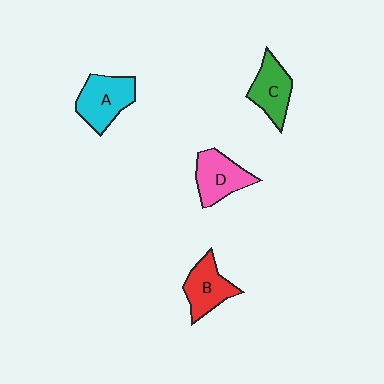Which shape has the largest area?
Shape A (cyan).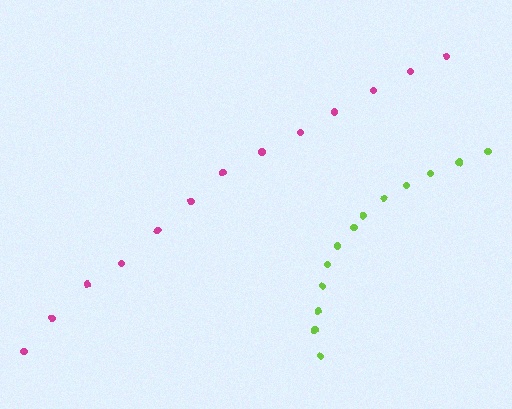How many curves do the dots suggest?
There are 2 distinct paths.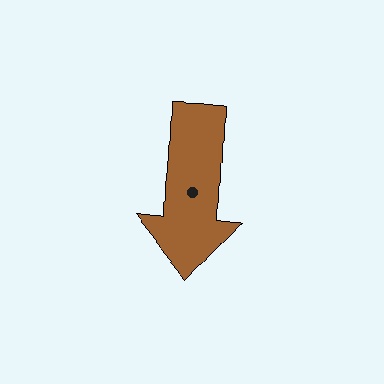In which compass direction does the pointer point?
South.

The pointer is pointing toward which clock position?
Roughly 6 o'clock.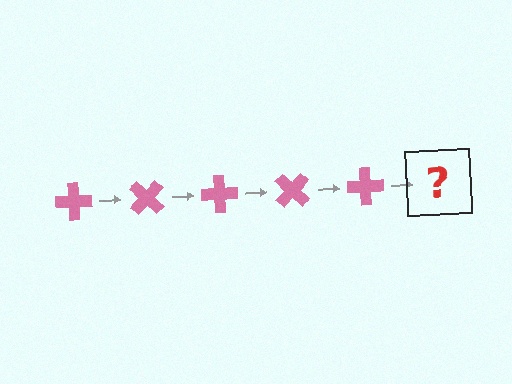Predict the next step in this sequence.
The next step is a pink cross rotated 225 degrees.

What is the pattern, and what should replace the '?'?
The pattern is that the cross rotates 45 degrees each step. The '?' should be a pink cross rotated 225 degrees.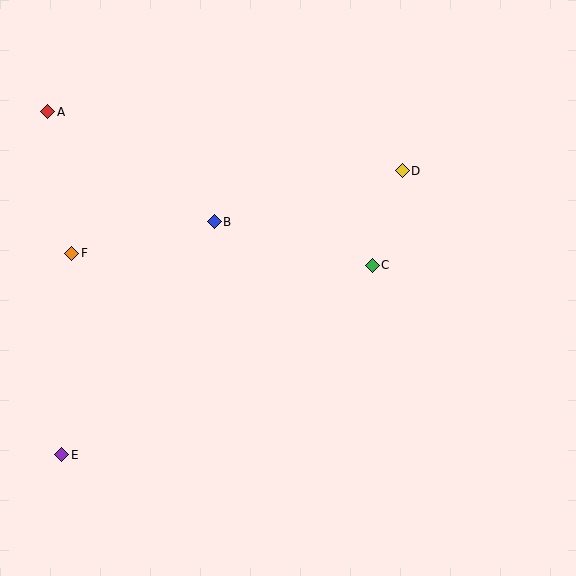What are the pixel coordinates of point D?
Point D is at (402, 171).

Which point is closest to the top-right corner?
Point D is closest to the top-right corner.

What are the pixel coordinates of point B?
Point B is at (214, 222).